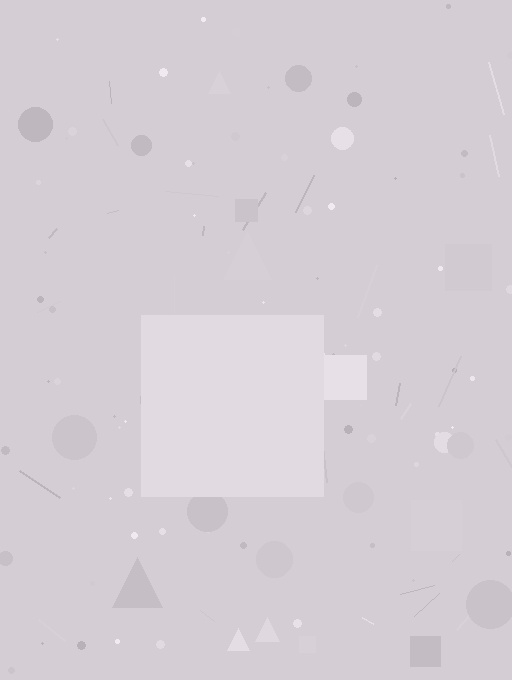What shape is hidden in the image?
A square is hidden in the image.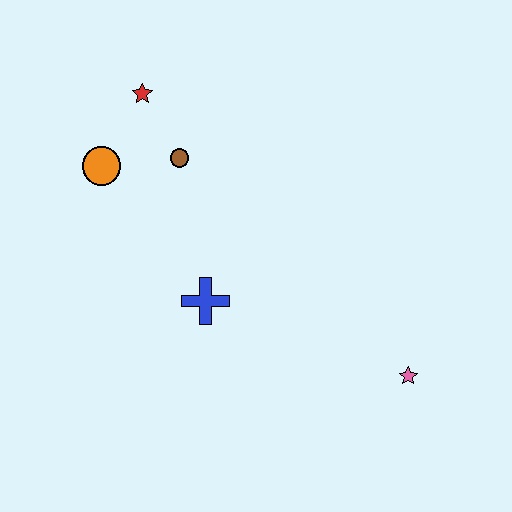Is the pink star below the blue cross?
Yes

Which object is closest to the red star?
The brown circle is closest to the red star.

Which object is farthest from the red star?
The pink star is farthest from the red star.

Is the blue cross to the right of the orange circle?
Yes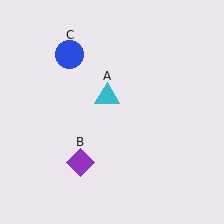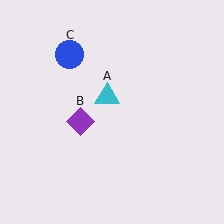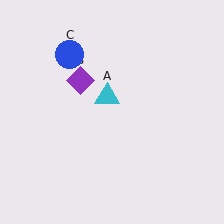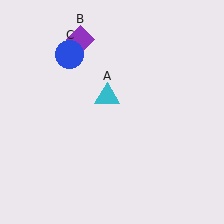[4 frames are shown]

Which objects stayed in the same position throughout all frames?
Cyan triangle (object A) and blue circle (object C) remained stationary.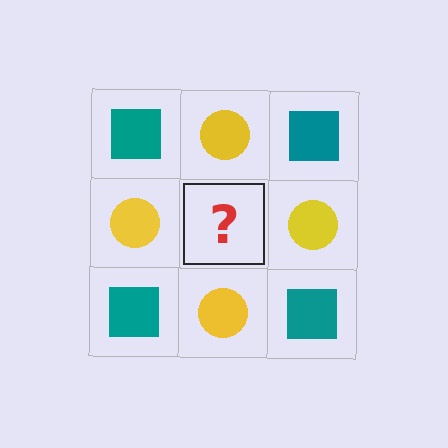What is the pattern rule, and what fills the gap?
The rule is that it alternates teal square and yellow circle in a checkerboard pattern. The gap should be filled with a teal square.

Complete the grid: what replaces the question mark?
The question mark should be replaced with a teal square.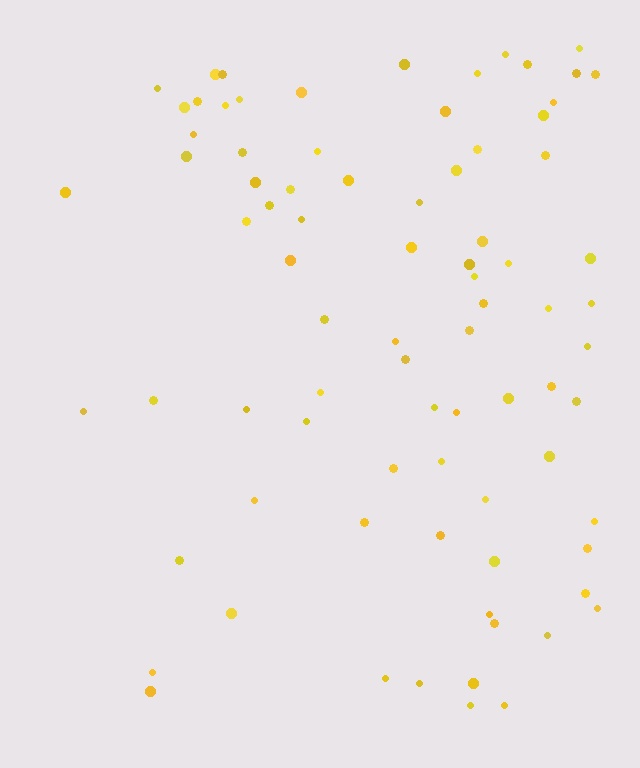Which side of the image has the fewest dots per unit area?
The left.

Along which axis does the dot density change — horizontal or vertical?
Horizontal.